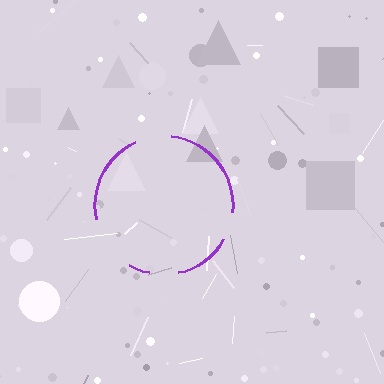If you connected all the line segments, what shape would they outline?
They would outline a circle.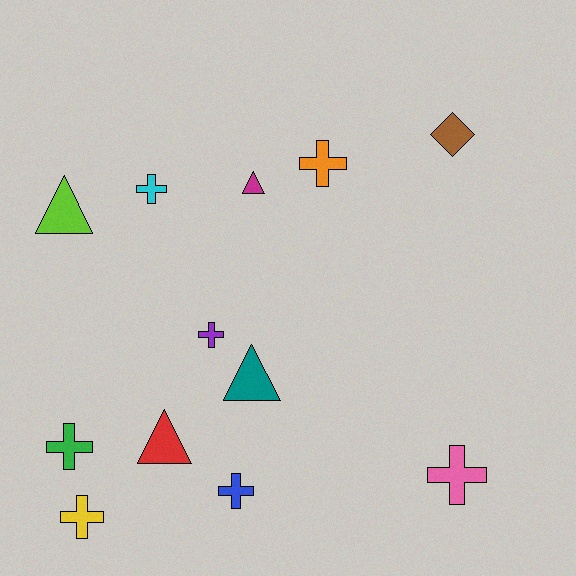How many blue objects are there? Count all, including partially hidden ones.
There is 1 blue object.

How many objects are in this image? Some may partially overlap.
There are 12 objects.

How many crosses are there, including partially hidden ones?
There are 7 crosses.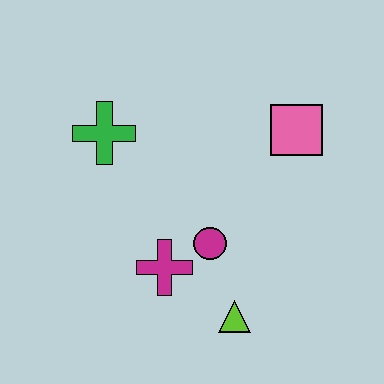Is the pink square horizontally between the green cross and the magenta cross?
No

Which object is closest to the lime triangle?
The magenta circle is closest to the lime triangle.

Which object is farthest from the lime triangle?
The green cross is farthest from the lime triangle.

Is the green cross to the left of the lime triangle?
Yes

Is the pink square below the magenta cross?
No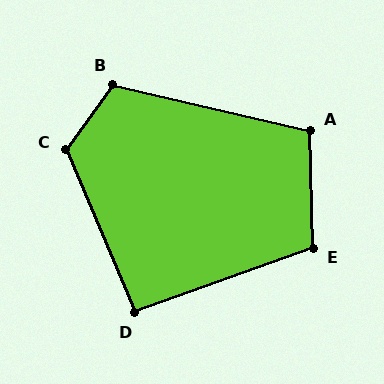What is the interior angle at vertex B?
Approximately 113 degrees (obtuse).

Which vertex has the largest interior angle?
C, at approximately 121 degrees.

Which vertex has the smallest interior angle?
D, at approximately 93 degrees.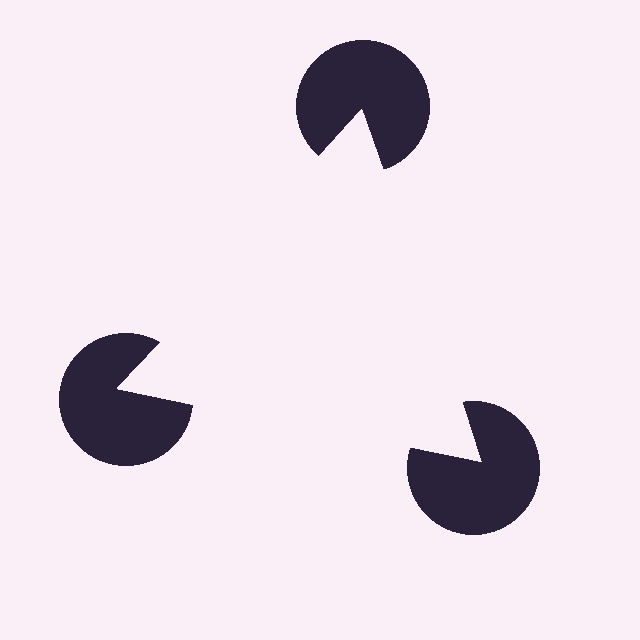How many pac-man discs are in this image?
There are 3 — one at each vertex of the illusory triangle.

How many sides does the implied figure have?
3 sides.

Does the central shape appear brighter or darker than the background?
It typically appears slightly brighter than the background, even though no actual brightness change is drawn.